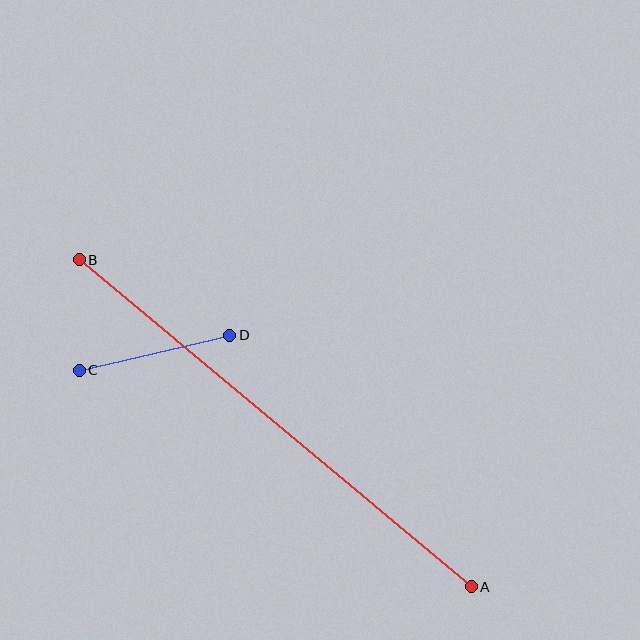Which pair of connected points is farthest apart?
Points A and B are farthest apart.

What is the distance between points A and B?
The distance is approximately 510 pixels.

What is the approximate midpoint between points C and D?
The midpoint is at approximately (155, 353) pixels.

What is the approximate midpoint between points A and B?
The midpoint is at approximately (275, 423) pixels.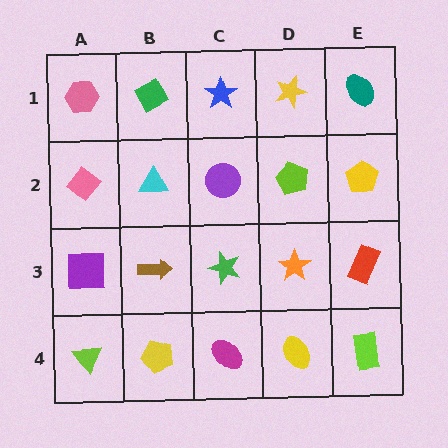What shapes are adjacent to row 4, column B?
A brown arrow (row 3, column B), a lime triangle (row 4, column A), a magenta ellipse (row 4, column C).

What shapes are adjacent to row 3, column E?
A yellow pentagon (row 2, column E), a lime rectangle (row 4, column E), an orange star (row 3, column D).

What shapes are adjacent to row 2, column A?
A pink hexagon (row 1, column A), a purple square (row 3, column A), a cyan triangle (row 2, column B).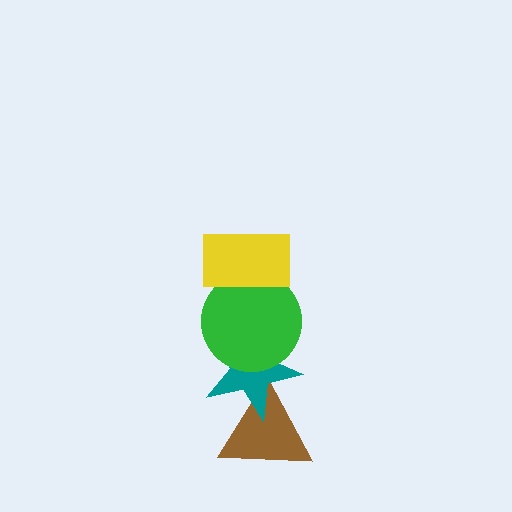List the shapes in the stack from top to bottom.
From top to bottom: the yellow rectangle, the green circle, the teal star, the brown triangle.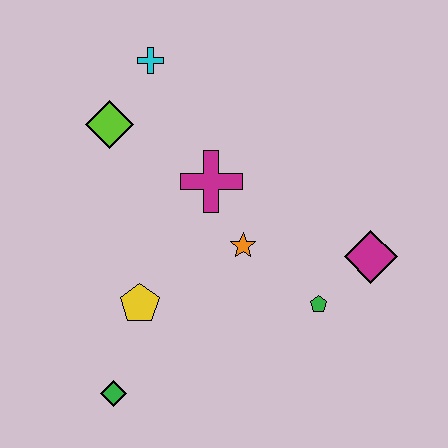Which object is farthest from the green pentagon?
The cyan cross is farthest from the green pentagon.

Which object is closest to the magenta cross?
The orange star is closest to the magenta cross.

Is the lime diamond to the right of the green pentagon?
No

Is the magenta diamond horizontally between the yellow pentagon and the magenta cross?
No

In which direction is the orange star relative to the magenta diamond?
The orange star is to the left of the magenta diamond.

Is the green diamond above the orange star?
No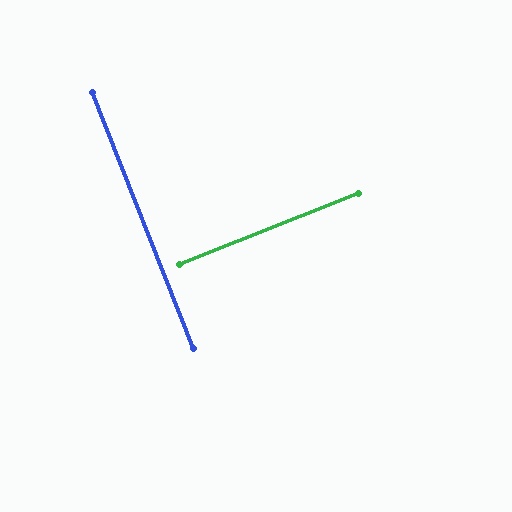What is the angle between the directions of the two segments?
Approximately 90 degrees.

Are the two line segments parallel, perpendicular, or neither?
Perpendicular — they meet at approximately 90°.